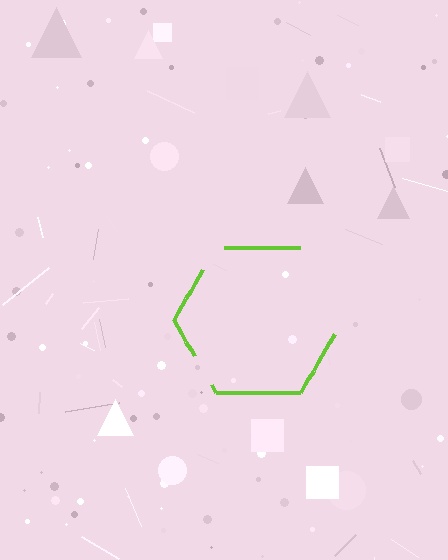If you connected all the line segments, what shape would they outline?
They would outline a hexagon.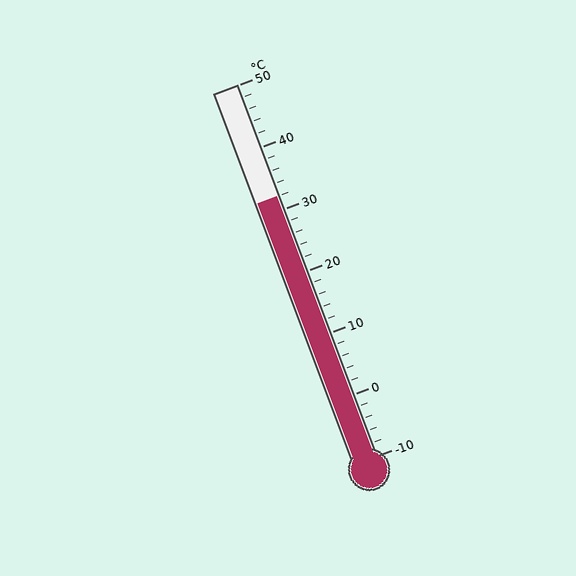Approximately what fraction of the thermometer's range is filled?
The thermometer is filled to approximately 70% of its range.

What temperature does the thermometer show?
The thermometer shows approximately 32°C.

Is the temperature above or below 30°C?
The temperature is above 30°C.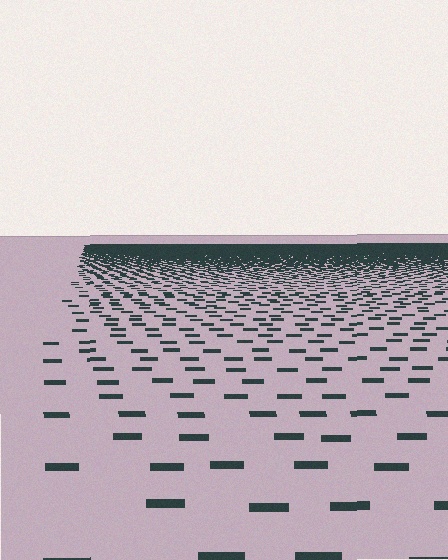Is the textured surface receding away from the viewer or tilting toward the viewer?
The surface is receding away from the viewer. Texture elements get smaller and denser toward the top.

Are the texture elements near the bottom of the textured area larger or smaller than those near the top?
Larger. Near the bottom, elements are closer to the viewer and appear at a bigger on-screen size.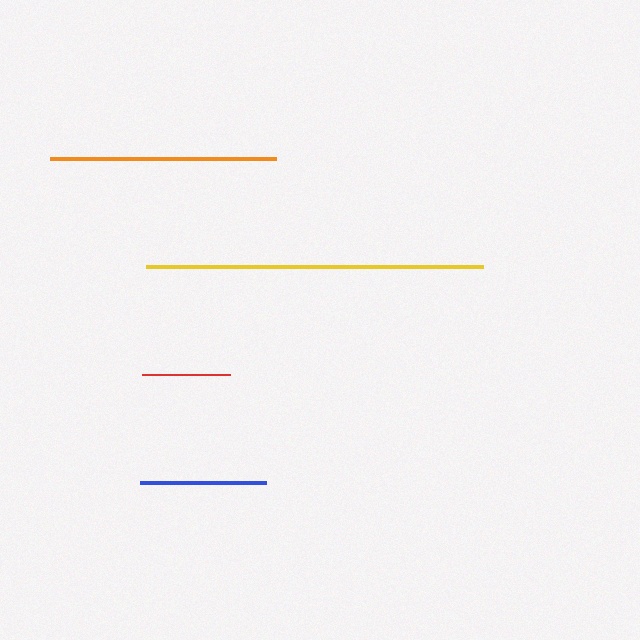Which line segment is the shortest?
The red line is the shortest at approximately 88 pixels.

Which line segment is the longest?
The yellow line is the longest at approximately 337 pixels.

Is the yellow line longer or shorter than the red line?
The yellow line is longer than the red line.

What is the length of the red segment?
The red segment is approximately 88 pixels long.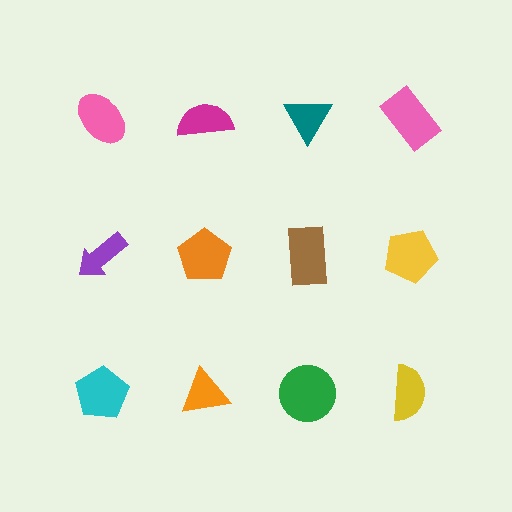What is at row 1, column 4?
A pink rectangle.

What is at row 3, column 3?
A green circle.